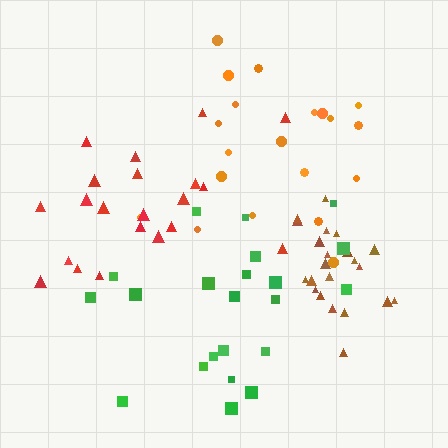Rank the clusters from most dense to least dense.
brown, red, orange, green.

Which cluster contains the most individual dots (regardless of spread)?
Brown (22).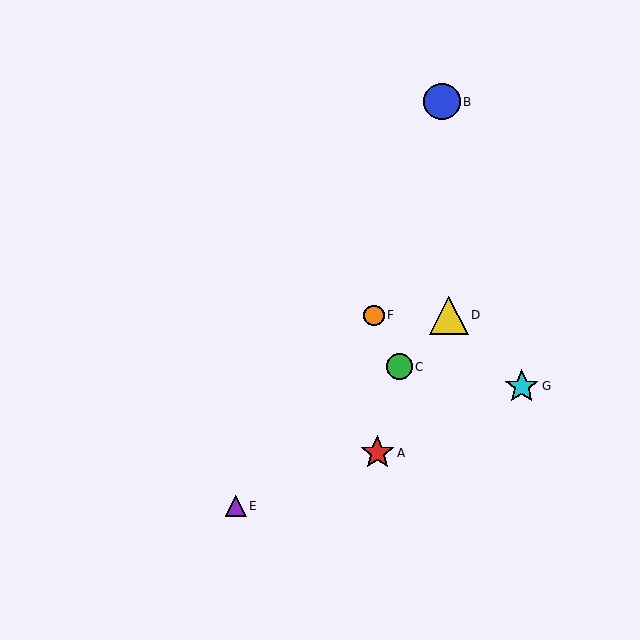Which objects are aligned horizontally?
Objects D, F are aligned horizontally.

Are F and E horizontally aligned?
No, F is at y≈316 and E is at y≈506.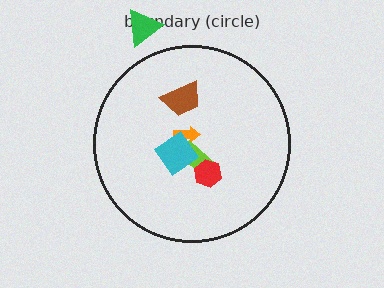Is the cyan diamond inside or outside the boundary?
Inside.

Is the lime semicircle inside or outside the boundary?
Inside.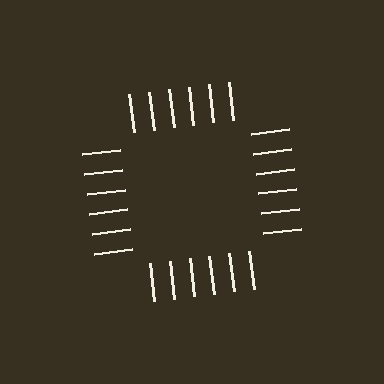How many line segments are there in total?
24 — 6 along each of the 4 edges.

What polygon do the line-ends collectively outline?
An illusory square — the line segments terminate on its edges but no continuous stroke is drawn.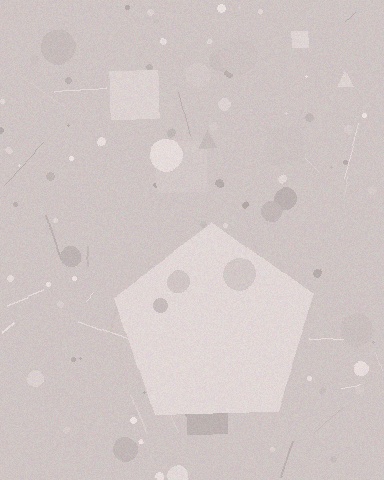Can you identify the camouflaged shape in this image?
The camouflaged shape is a pentagon.